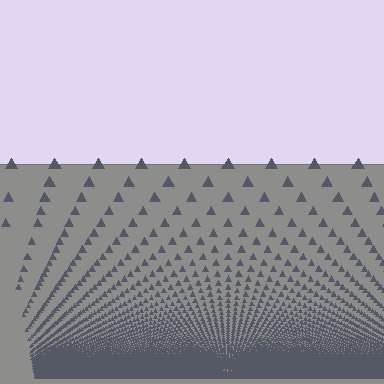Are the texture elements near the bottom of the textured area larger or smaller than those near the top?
Smaller. The gradient is inverted — elements near the bottom are smaller and denser.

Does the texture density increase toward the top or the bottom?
Density increases toward the bottom.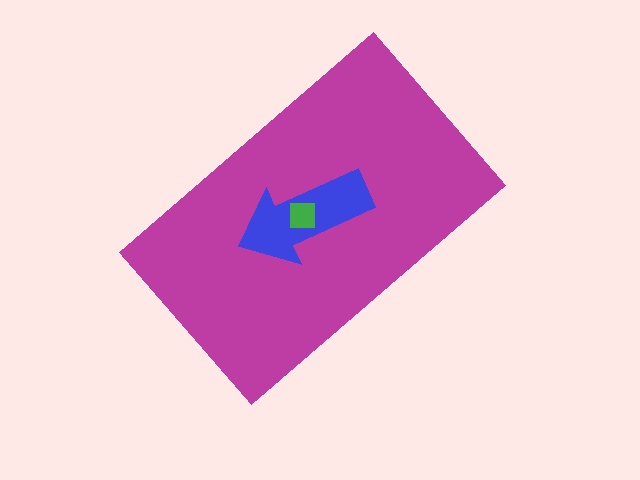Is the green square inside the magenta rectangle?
Yes.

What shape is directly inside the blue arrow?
The green square.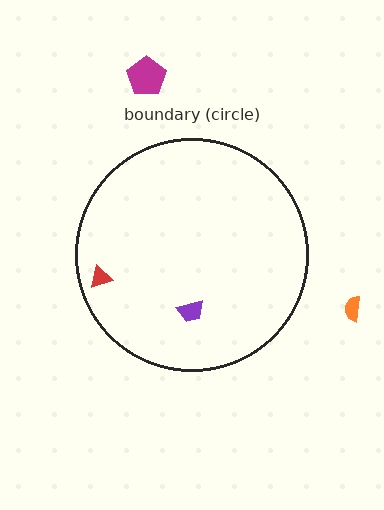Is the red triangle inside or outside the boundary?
Inside.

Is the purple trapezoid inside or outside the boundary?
Inside.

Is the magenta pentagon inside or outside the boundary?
Outside.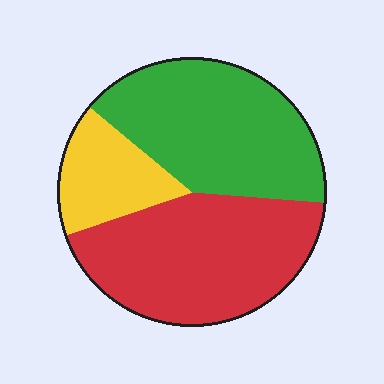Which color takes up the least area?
Yellow, at roughly 15%.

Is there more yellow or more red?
Red.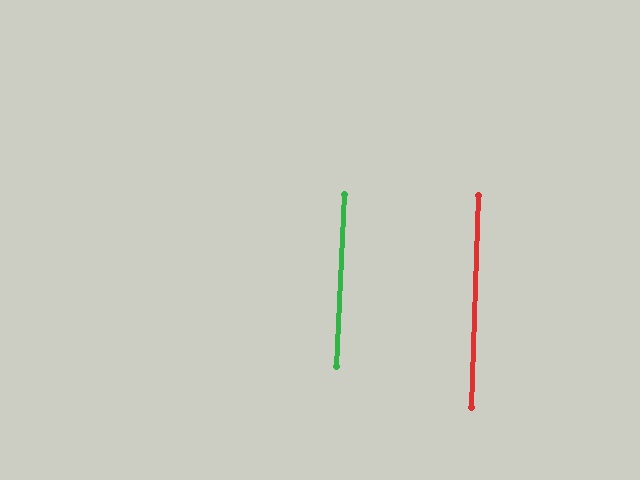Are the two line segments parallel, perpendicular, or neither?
Parallel — their directions differ by only 0.7°.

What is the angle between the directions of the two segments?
Approximately 1 degree.